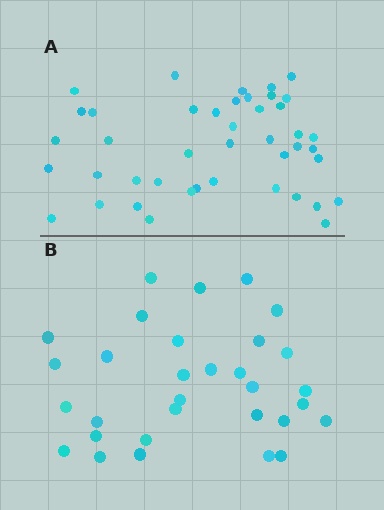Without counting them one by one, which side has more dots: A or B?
Region A (the top region) has more dots.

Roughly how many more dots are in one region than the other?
Region A has roughly 12 or so more dots than region B.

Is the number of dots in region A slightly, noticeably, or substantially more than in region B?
Region A has noticeably more, but not dramatically so. The ratio is roughly 1.4 to 1.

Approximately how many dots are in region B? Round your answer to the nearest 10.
About 30 dots. (The exact count is 31, which rounds to 30.)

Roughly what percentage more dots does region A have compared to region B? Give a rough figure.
About 40% more.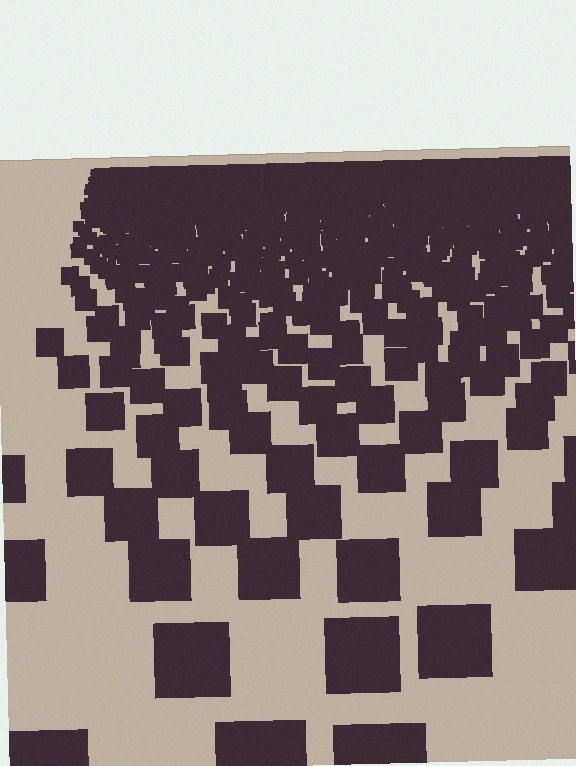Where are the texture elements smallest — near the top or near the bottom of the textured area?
Near the top.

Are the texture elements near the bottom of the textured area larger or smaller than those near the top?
Larger. Near the bottom, elements are closer to the viewer and appear at a bigger on-screen size.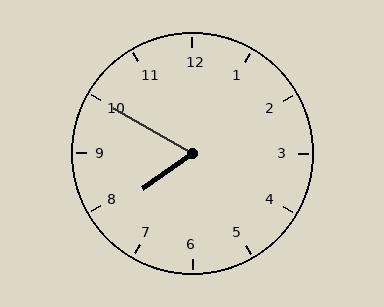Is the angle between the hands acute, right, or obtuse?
It is acute.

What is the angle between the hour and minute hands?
Approximately 65 degrees.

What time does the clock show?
7:50.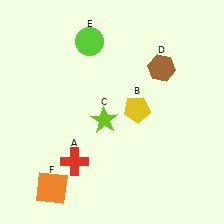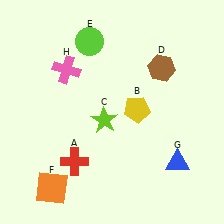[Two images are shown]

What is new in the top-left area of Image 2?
A pink cross (H) was added in the top-left area of Image 2.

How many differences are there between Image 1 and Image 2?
There are 2 differences between the two images.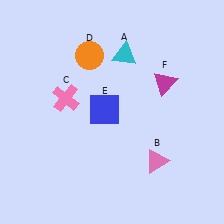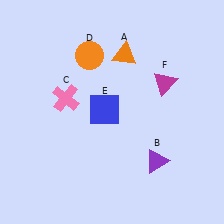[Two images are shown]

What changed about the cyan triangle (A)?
In Image 1, A is cyan. In Image 2, it changed to orange.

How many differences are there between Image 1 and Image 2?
There are 2 differences between the two images.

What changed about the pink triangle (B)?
In Image 1, B is pink. In Image 2, it changed to purple.